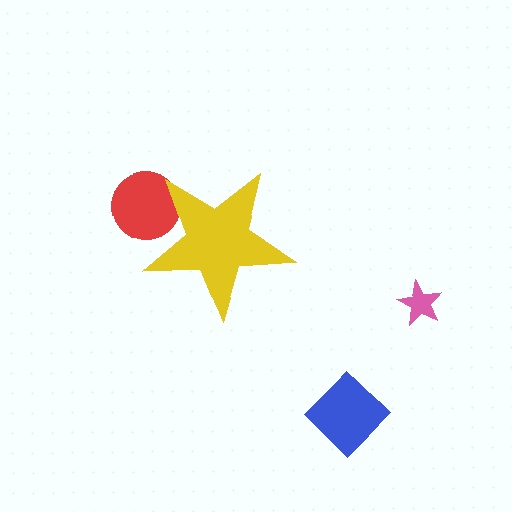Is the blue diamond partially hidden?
No, the blue diamond is fully visible.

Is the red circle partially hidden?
Yes, the red circle is partially hidden behind the yellow star.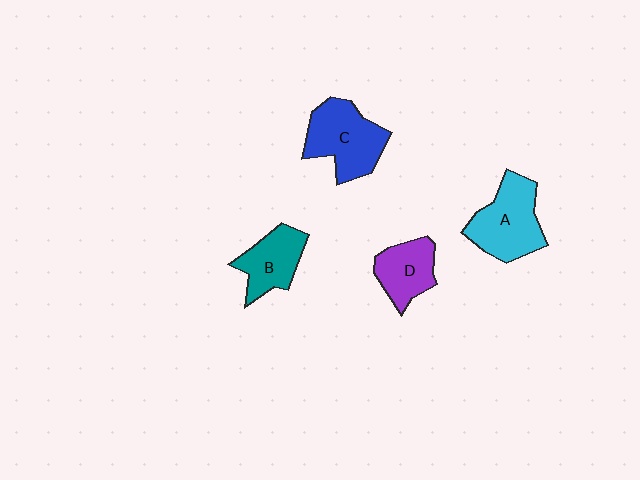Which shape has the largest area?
Shape C (blue).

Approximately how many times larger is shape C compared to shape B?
Approximately 1.4 times.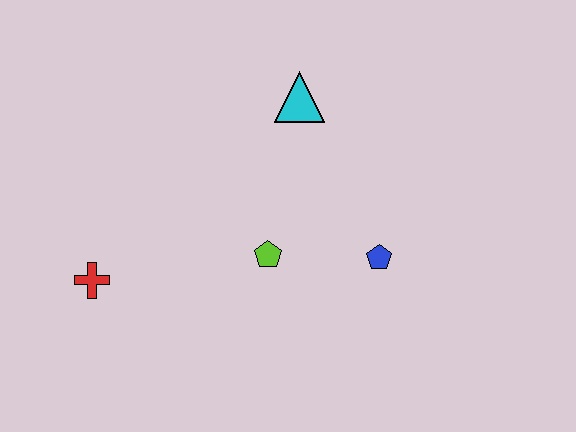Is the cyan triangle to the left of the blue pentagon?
Yes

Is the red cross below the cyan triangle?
Yes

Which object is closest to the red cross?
The lime pentagon is closest to the red cross.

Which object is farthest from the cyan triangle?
The red cross is farthest from the cyan triangle.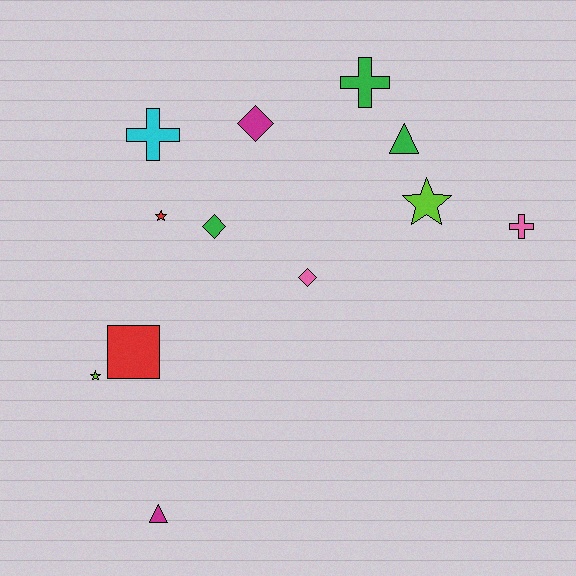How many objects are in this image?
There are 12 objects.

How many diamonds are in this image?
There are 3 diamonds.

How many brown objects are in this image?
There are no brown objects.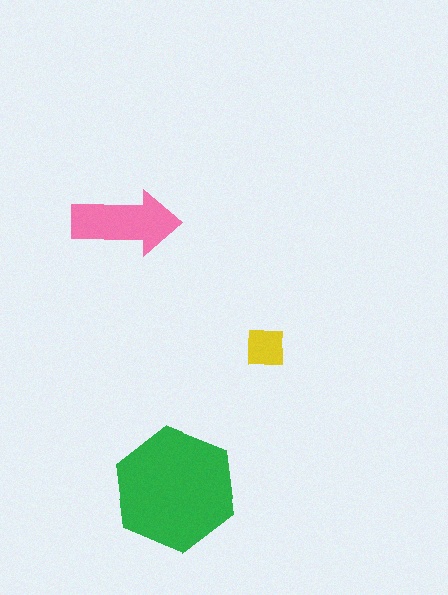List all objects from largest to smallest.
The green hexagon, the pink arrow, the yellow square.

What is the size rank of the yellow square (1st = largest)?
3rd.